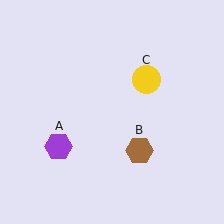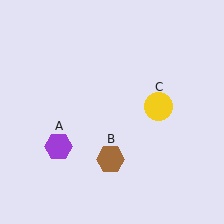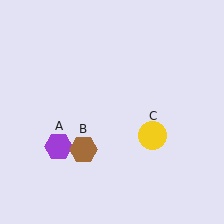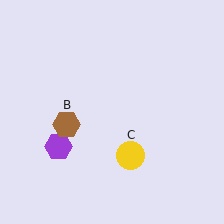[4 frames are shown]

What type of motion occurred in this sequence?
The brown hexagon (object B), yellow circle (object C) rotated clockwise around the center of the scene.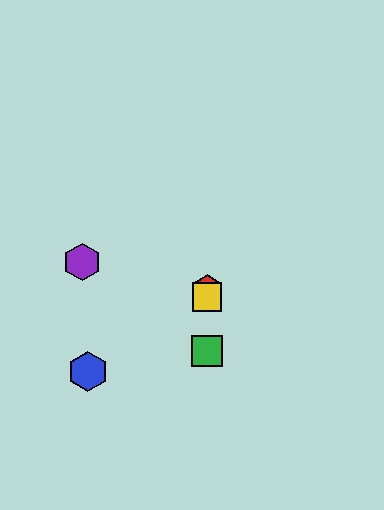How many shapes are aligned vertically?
3 shapes (the red hexagon, the green square, the yellow square) are aligned vertically.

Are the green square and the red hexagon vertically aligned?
Yes, both are at x≈207.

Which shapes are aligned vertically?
The red hexagon, the green square, the yellow square are aligned vertically.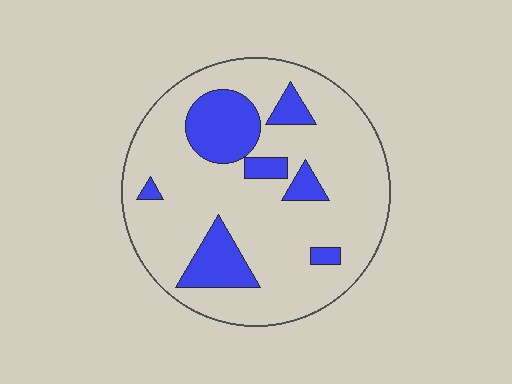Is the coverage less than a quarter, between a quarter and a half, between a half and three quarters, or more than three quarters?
Less than a quarter.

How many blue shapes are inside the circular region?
7.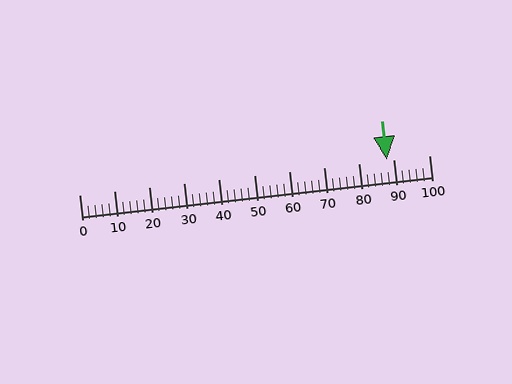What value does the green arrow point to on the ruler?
The green arrow points to approximately 88.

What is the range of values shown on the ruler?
The ruler shows values from 0 to 100.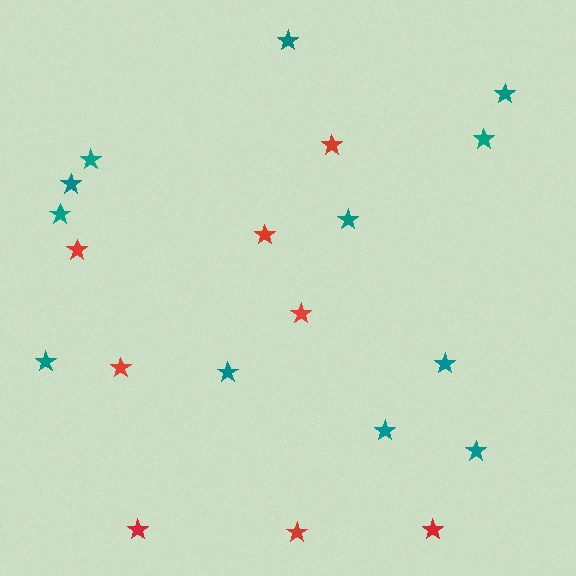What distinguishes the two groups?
There are 2 groups: one group of teal stars (12) and one group of red stars (8).